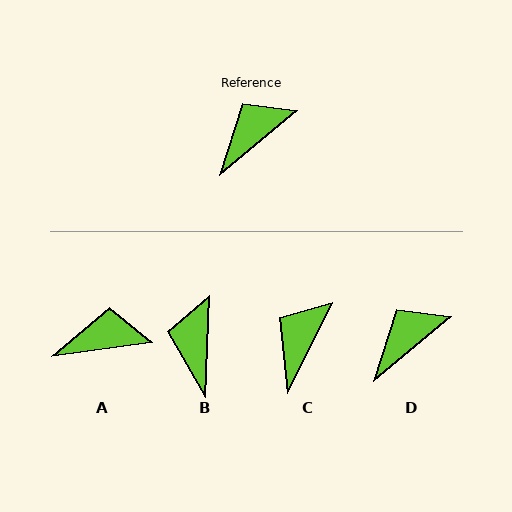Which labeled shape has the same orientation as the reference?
D.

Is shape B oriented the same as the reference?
No, it is off by about 48 degrees.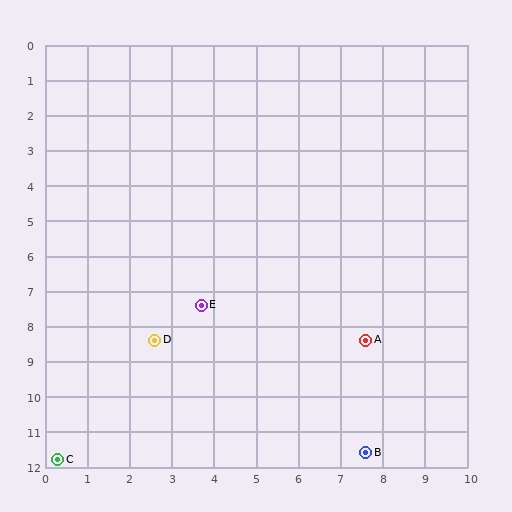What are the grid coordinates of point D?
Point D is at approximately (2.6, 8.4).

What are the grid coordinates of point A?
Point A is at approximately (7.6, 8.4).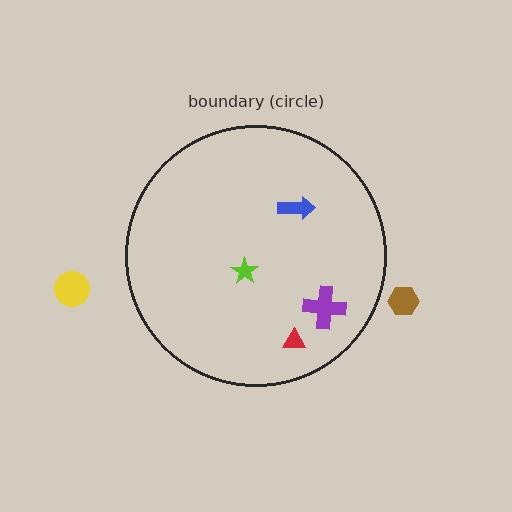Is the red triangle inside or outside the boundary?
Inside.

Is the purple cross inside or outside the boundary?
Inside.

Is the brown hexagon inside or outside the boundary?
Outside.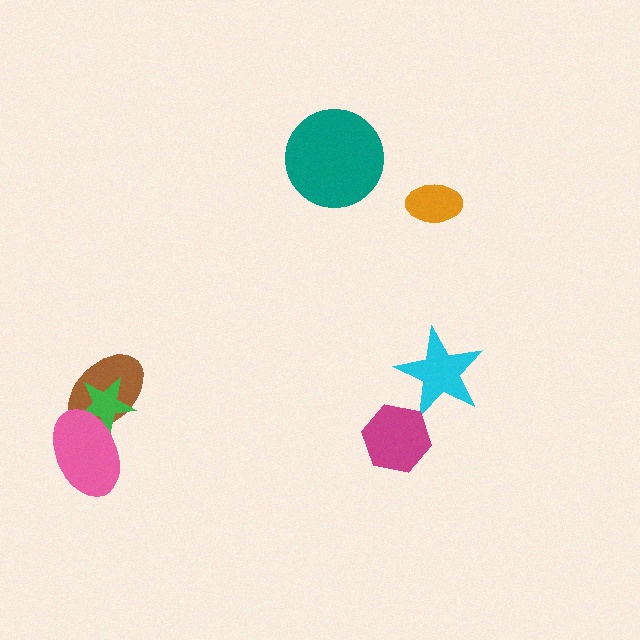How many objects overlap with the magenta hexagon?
0 objects overlap with the magenta hexagon.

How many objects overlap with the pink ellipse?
2 objects overlap with the pink ellipse.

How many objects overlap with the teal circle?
0 objects overlap with the teal circle.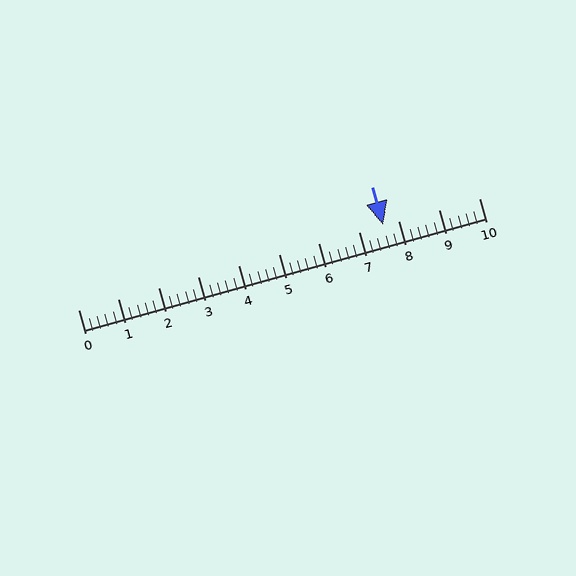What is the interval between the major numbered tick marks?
The major tick marks are spaced 1 units apart.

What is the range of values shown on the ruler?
The ruler shows values from 0 to 10.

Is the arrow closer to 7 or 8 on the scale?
The arrow is closer to 8.